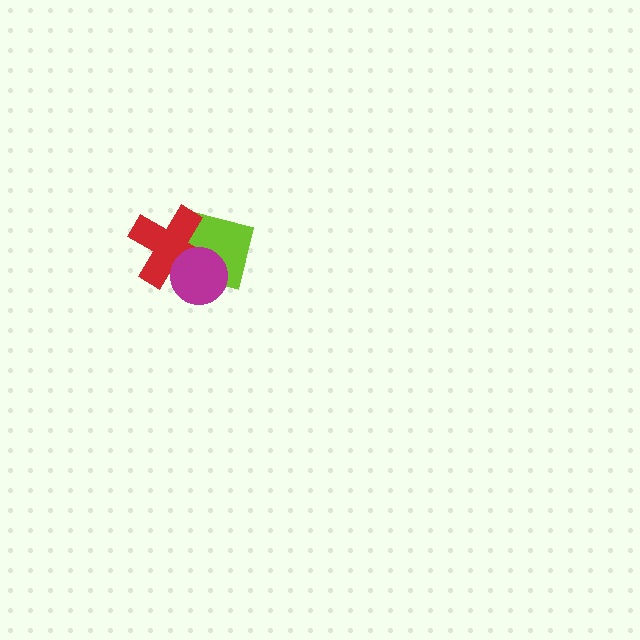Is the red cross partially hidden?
Yes, it is partially covered by another shape.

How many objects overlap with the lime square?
2 objects overlap with the lime square.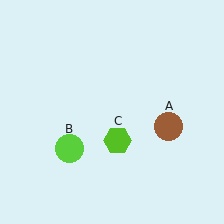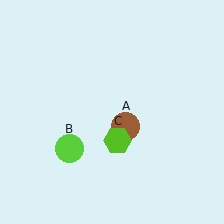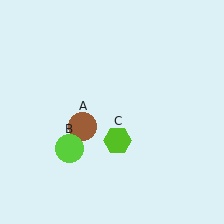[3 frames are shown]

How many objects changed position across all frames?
1 object changed position: brown circle (object A).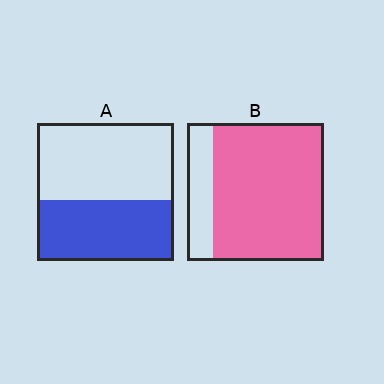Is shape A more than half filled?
No.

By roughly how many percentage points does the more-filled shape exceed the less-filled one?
By roughly 35 percentage points (B over A).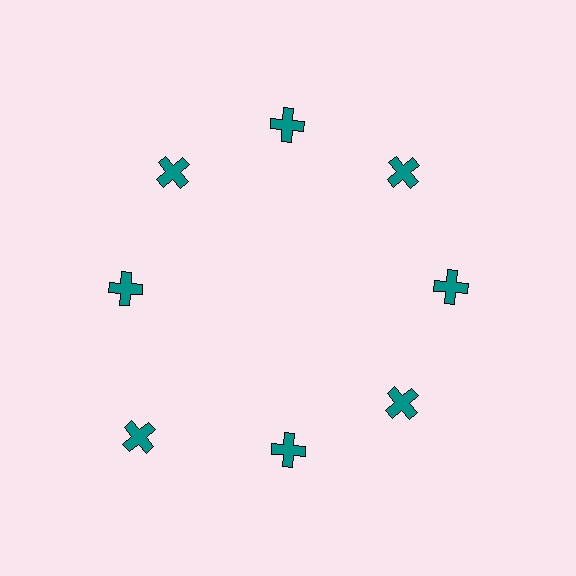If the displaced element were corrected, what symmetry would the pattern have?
It would have 8-fold rotational symmetry — the pattern would map onto itself every 45 degrees.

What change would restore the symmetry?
The symmetry would be restored by moving it inward, back onto the ring so that all 8 crosses sit at equal angles and equal distance from the center.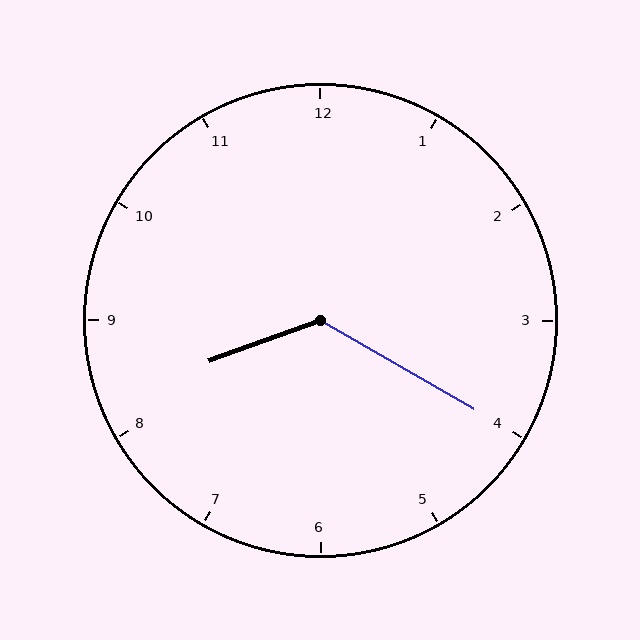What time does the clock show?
8:20.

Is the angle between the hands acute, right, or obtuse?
It is obtuse.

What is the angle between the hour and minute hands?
Approximately 130 degrees.